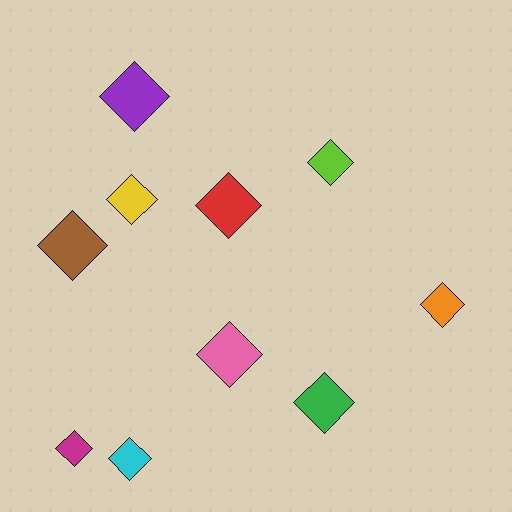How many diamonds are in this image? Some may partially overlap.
There are 10 diamonds.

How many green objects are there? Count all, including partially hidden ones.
There is 1 green object.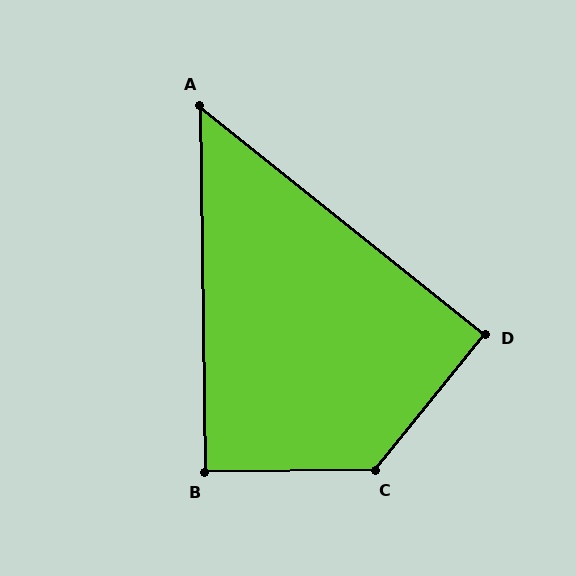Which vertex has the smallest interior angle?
A, at approximately 51 degrees.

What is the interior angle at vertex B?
Approximately 90 degrees (approximately right).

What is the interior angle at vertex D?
Approximately 90 degrees (approximately right).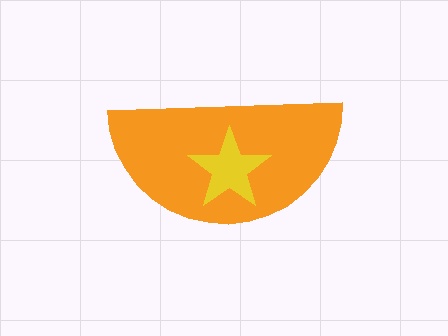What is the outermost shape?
The orange semicircle.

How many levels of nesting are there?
2.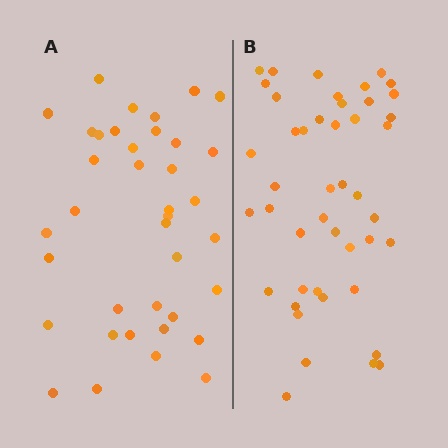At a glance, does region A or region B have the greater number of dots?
Region B (the right region) has more dots.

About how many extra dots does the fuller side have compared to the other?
Region B has roughly 8 or so more dots than region A.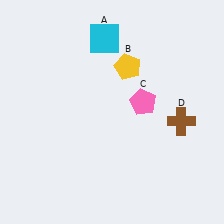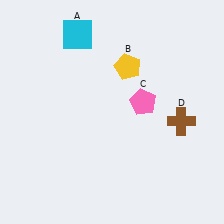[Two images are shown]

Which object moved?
The cyan square (A) moved left.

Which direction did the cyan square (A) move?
The cyan square (A) moved left.